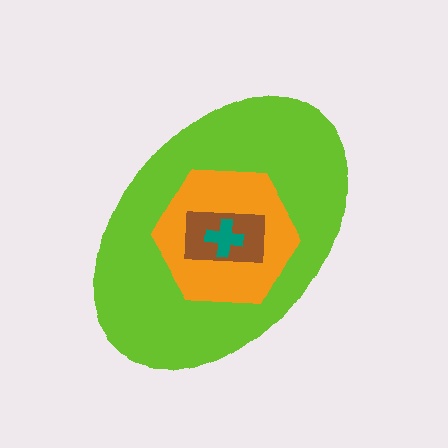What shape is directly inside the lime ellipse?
The orange hexagon.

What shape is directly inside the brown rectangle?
The teal cross.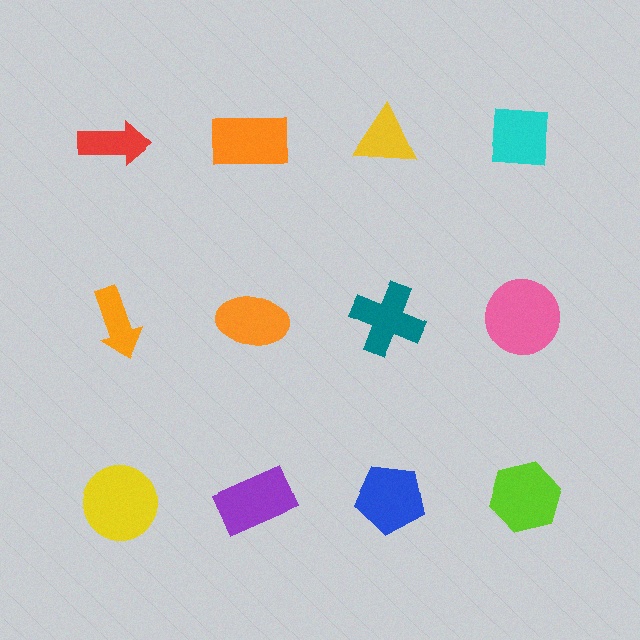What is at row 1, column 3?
A yellow triangle.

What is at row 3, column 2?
A purple rectangle.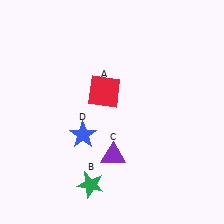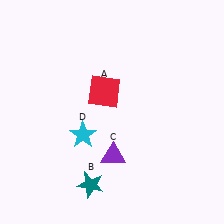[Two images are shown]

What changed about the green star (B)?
In Image 1, B is green. In Image 2, it changed to teal.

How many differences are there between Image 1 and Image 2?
There are 2 differences between the two images.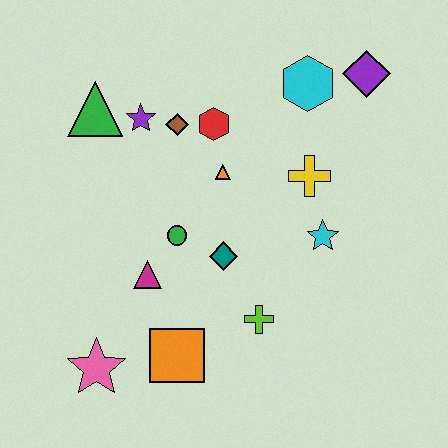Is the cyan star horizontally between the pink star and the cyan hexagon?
No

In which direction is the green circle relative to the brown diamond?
The green circle is below the brown diamond.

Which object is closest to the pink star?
The orange square is closest to the pink star.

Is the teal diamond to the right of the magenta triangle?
Yes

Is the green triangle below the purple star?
No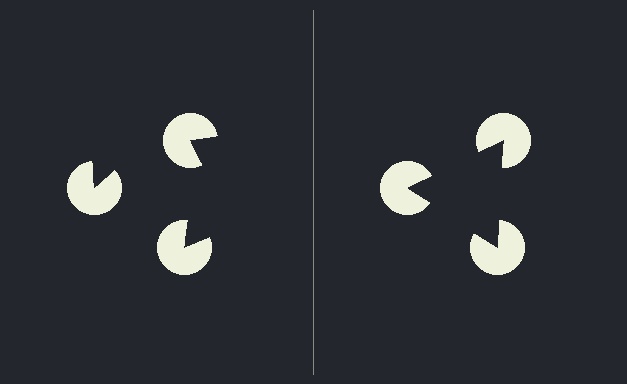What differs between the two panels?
The pac-man discs are positioned identically on both sides; only the wedge orientations differ. On the right they align to a triangle; on the left they are misaligned.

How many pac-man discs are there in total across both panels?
6 — 3 on each side.